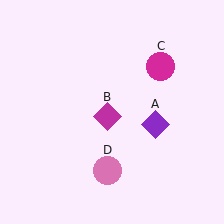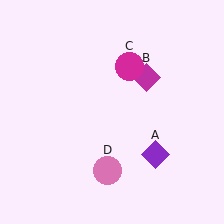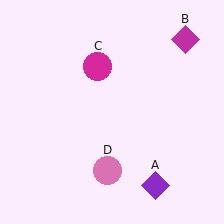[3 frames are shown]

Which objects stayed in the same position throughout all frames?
Pink circle (object D) remained stationary.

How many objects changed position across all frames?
3 objects changed position: purple diamond (object A), magenta diamond (object B), magenta circle (object C).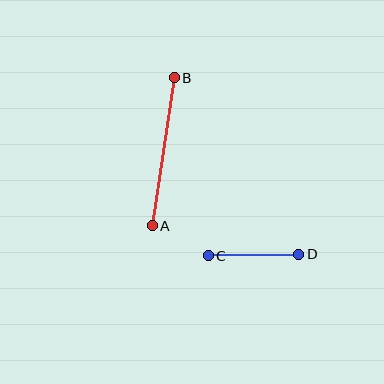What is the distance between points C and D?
The distance is approximately 91 pixels.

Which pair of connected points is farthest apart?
Points A and B are farthest apart.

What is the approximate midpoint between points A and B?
The midpoint is at approximately (163, 152) pixels.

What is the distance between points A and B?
The distance is approximately 150 pixels.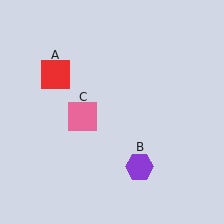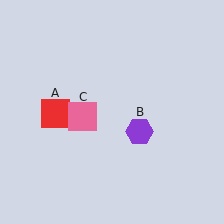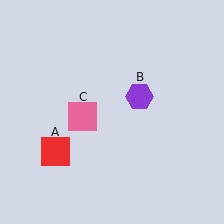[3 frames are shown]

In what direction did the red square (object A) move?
The red square (object A) moved down.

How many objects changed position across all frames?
2 objects changed position: red square (object A), purple hexagon (object B).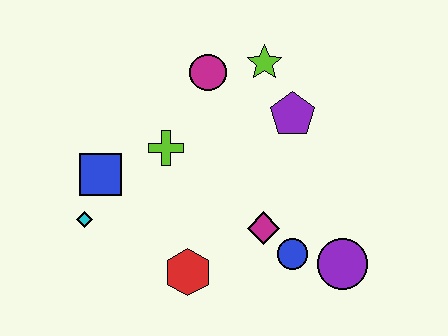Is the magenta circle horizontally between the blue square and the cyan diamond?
No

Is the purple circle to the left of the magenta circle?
No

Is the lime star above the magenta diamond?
Yes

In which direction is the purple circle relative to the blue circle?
The purple circle is to the right of the blue circle.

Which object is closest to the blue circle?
The magenta diamond is closest to the blue circle.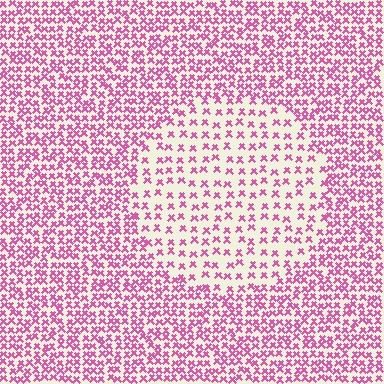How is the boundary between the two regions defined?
The boundary is defined by a change in element density (approximately 2.1x ratio). All elements are the same color, size, and shape.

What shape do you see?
I see a circle.